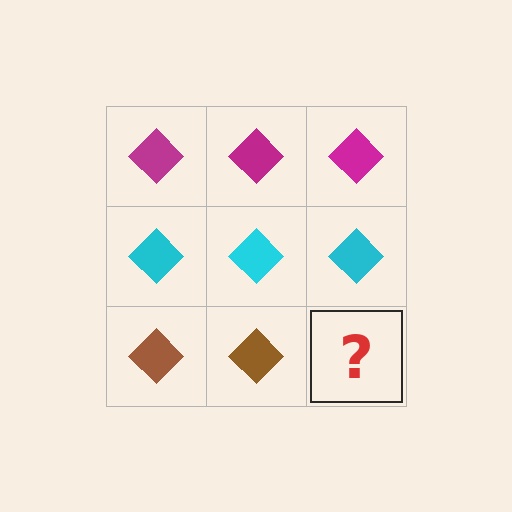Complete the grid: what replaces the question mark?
The question mark should be replaced with a brown diamond.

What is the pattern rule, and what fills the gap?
The rule is that each row has a consistent color. The gap should be filled with a brown diamond.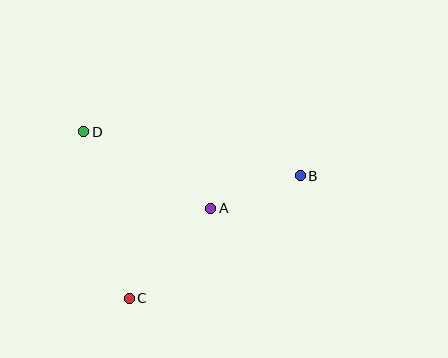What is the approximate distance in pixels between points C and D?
The distance between C and D is approximately 173 pixels.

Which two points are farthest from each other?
Points B and D are farthest from each other.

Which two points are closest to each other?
Points A and B are closest to each other.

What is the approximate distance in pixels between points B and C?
The distance between B and C is approximately 211 pixels.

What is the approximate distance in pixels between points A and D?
The distance between A and D is approximately 148 pixels.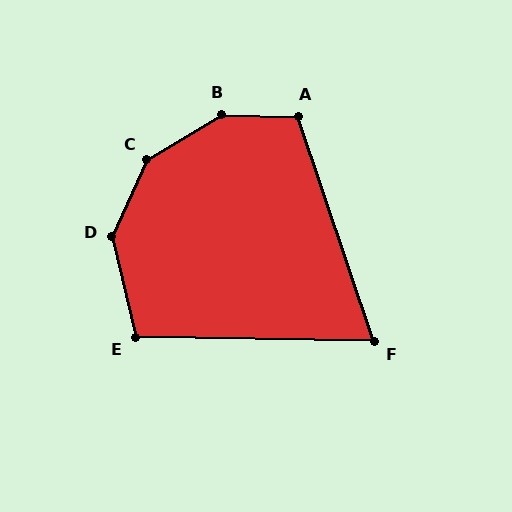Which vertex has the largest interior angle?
B, at approximately 147 degrees.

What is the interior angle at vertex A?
Approximately 110 degrees (obtuse).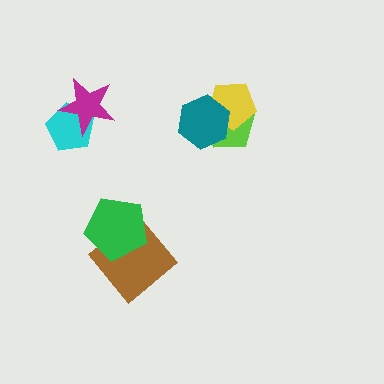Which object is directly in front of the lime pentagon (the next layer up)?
The yellow pentagon is directly in front of the lime pentagon.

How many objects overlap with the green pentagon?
1 object overlaps with the green pentagon.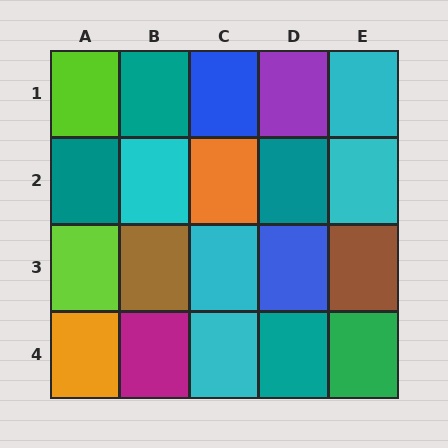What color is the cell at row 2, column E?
Cyan.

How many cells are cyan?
5 cells are cyan.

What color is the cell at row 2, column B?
Cyan.